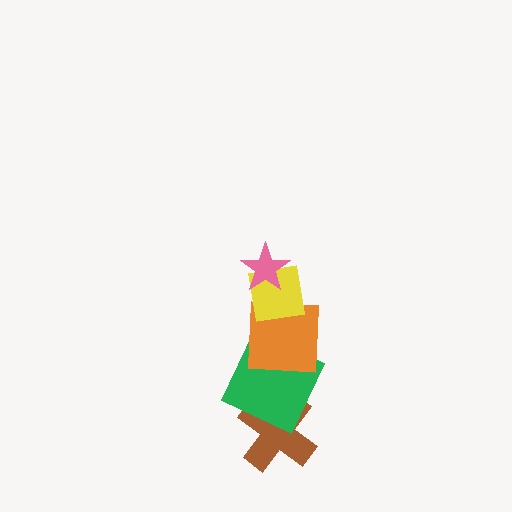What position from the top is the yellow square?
The yellow square is 2nd from the top.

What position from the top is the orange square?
The orange square is 3rd from the top.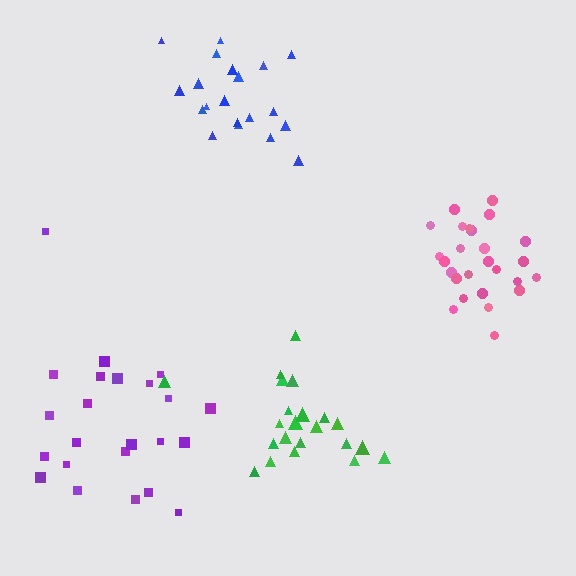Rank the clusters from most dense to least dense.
pink, blue, green, purple.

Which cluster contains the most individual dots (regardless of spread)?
Pink (26).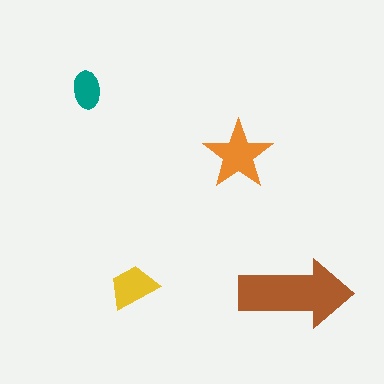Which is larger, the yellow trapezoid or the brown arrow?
The brown arrow.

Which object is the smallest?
The teal ellipse.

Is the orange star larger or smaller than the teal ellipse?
Larger.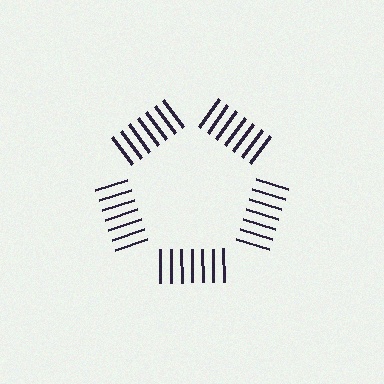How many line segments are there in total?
35 — 7 along each of the 5 edges.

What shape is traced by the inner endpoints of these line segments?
An illusory pentagon — the line segments terminate on its edges but no continuous stroke is drawn.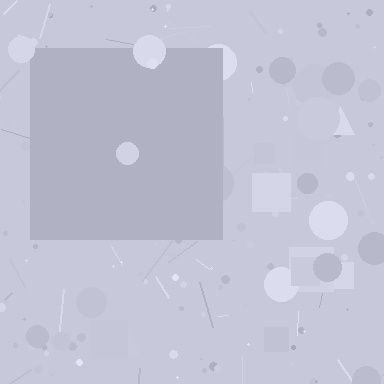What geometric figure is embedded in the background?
A square is embedded in the background.